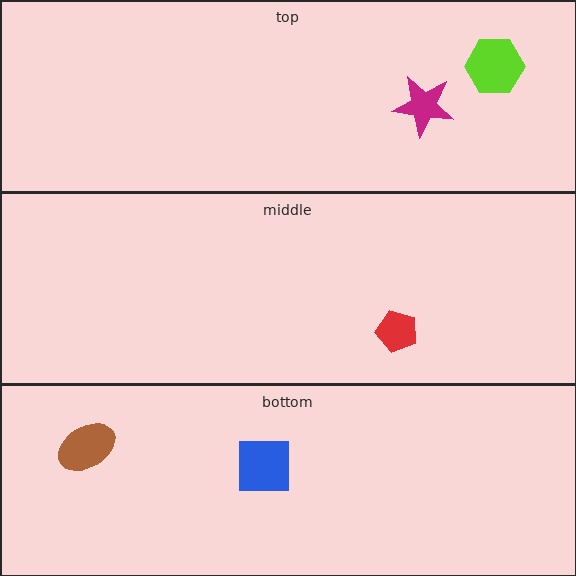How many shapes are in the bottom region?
2.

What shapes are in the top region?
The magenta star, the lime hexagon.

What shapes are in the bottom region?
The brown ellipse, the blue square.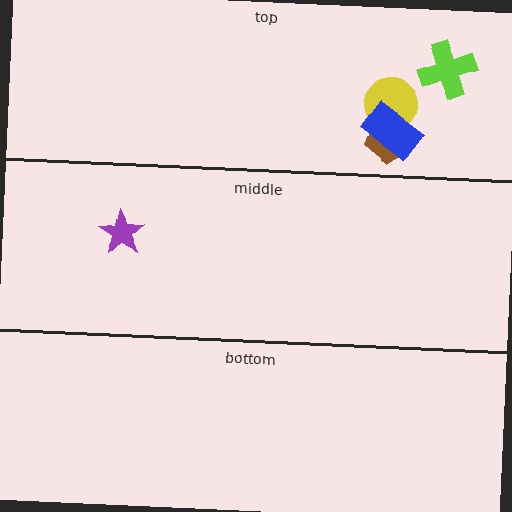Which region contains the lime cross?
The top region.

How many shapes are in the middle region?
1.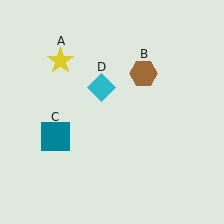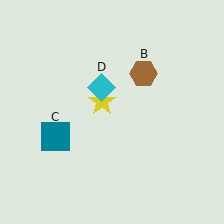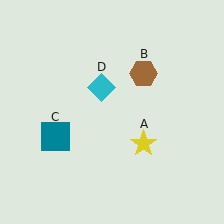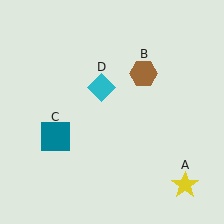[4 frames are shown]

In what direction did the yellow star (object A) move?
The yellow star (object A) moved down and to the right.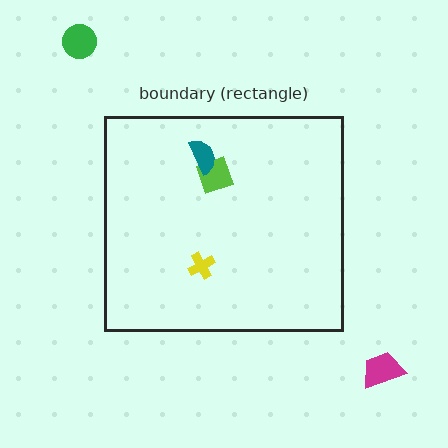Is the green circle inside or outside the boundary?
Outside.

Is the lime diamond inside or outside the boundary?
Inside.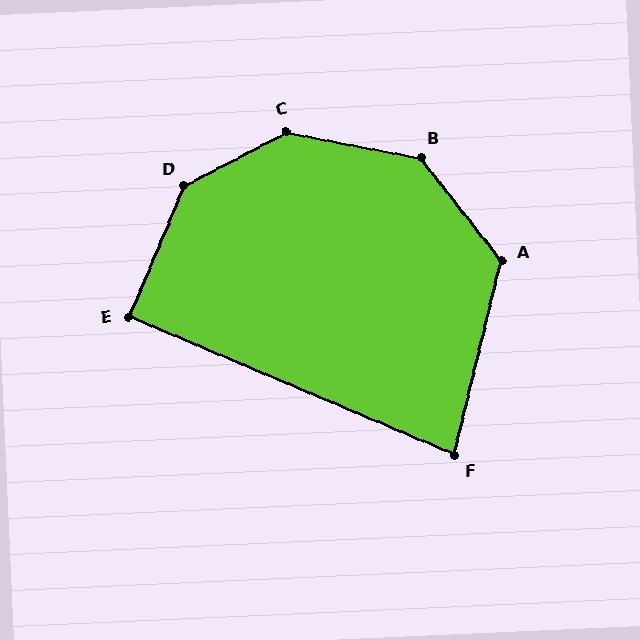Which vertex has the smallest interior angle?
F, at approximately 81 degrees.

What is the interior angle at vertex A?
Approximately 128 degrees (obtuse).